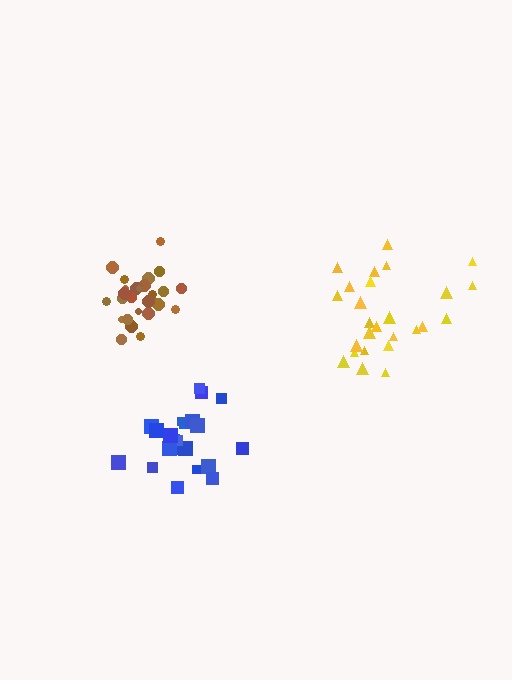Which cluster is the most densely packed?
Brown.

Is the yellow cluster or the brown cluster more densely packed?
Brown.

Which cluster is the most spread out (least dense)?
Blue.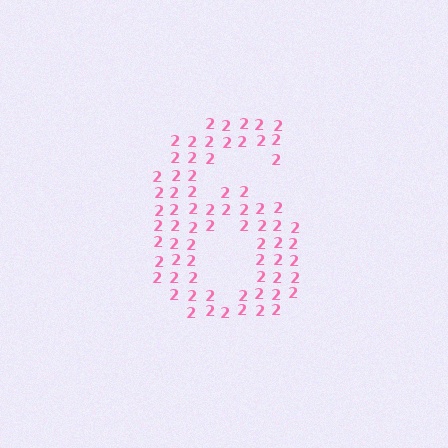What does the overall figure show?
The overall figure shows the digit 6.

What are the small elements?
The small elements are digit 2's.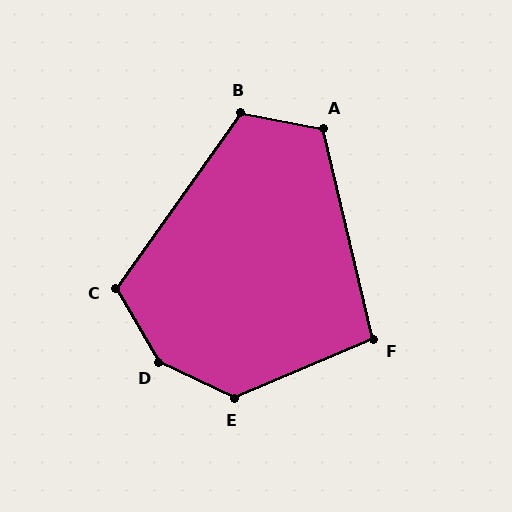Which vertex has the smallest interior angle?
F, at approximately 100 degrees.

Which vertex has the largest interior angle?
D, at approximately 146 degrees.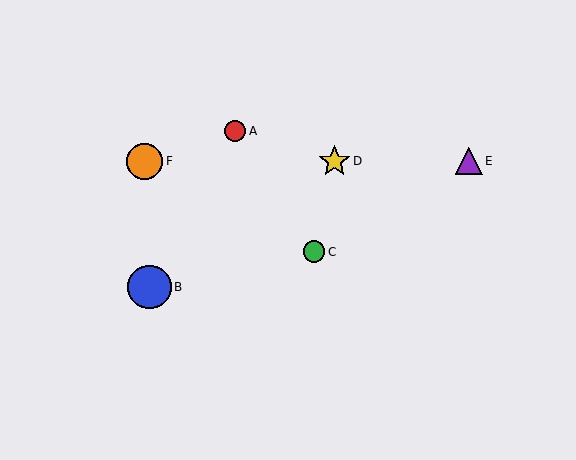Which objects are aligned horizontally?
Objects D, E, F are aligned horizontally.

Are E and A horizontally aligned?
No, E is at y≈161 and A is at y≈131.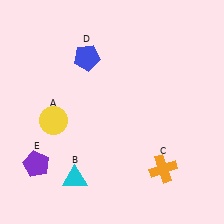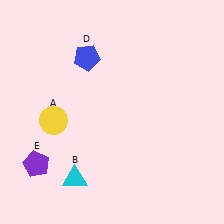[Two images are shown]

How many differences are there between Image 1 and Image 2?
There is 1 difference between the two images.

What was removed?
The orange cross (C) was removed in Image 2.